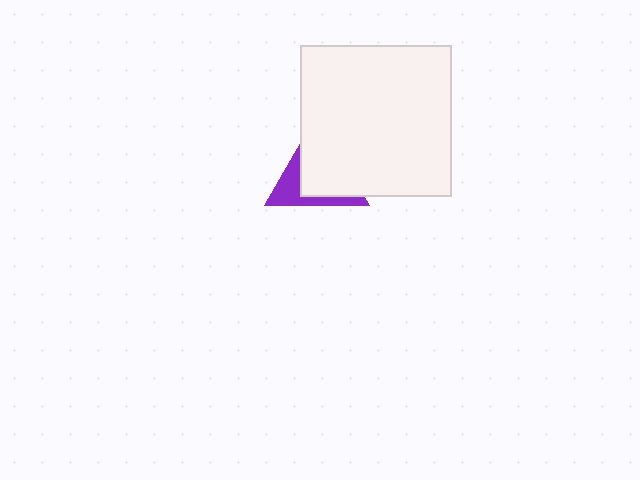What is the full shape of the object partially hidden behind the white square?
The partially hidden object is a purple triangle.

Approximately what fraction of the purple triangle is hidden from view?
Roughly 66% of the purple triangle is hidden behind the white square.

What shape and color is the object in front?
The object in front is a white square.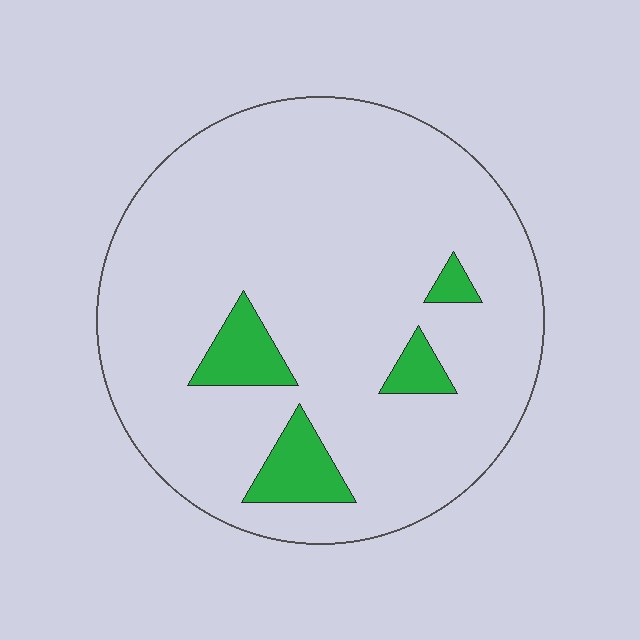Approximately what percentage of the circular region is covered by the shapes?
Approximately 10%.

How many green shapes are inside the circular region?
4.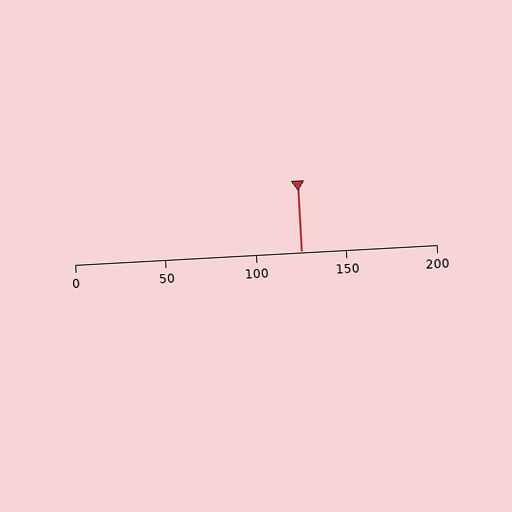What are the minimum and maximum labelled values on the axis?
The axis runs from 0 to 200.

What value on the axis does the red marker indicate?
The marker indicates approximately 125.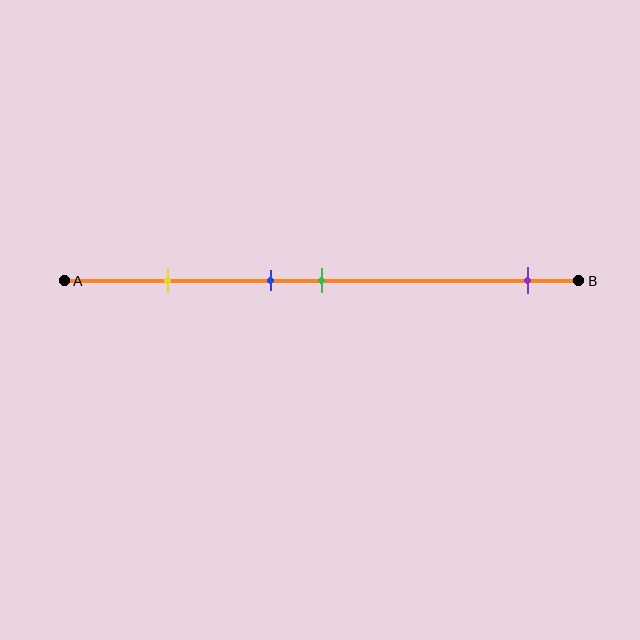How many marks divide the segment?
There are 4 marks dividing the segment.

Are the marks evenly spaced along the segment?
No, the marks are not evenly spaced.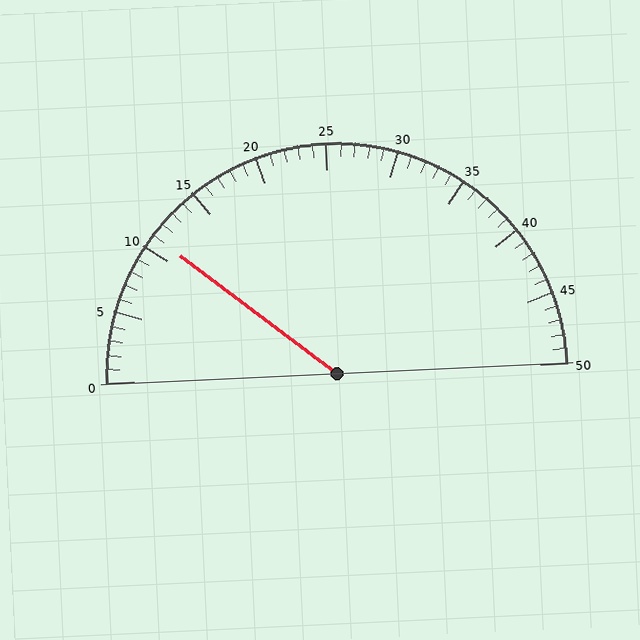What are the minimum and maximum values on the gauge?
The gauge ranges from 0 to 50.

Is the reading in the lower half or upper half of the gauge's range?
The reading is in the lower half of the range (0 to 50).